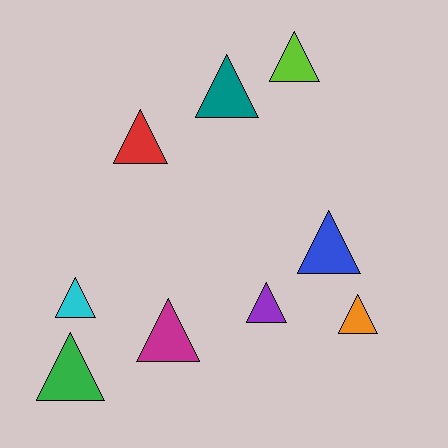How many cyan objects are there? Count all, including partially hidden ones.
There is 1 cyan object.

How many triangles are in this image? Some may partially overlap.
There are 9 triangles.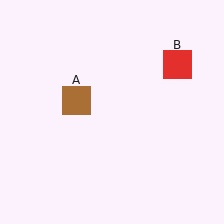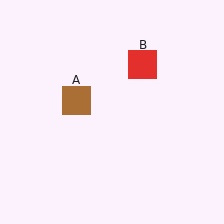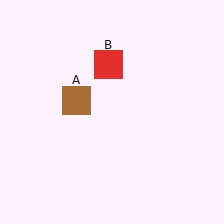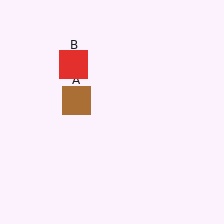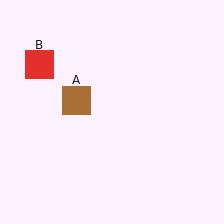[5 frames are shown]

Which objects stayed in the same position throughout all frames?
Brown square (object A) remained stationary.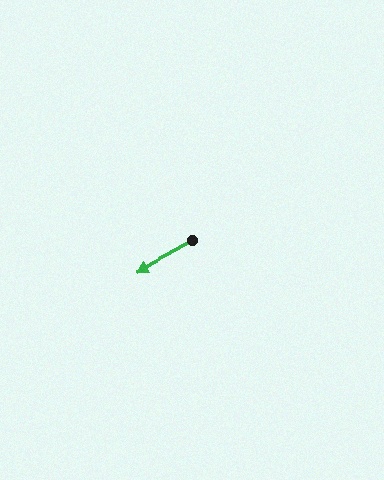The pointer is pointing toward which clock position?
Roughly 8 o'clock.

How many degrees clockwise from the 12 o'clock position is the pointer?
Approximately 240 degrees.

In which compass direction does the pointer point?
Southwest.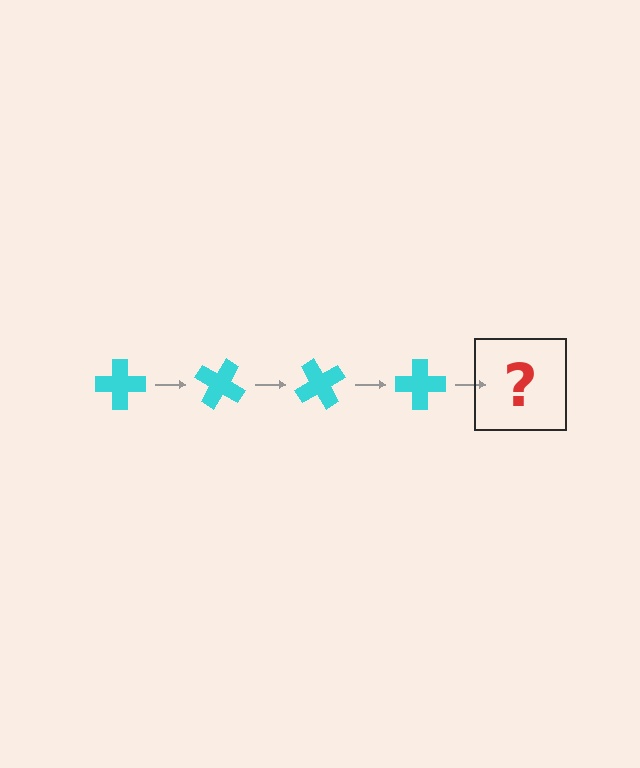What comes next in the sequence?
The next element should be a cyan cross rotated 120 degrees.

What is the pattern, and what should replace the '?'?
The pattern is that the cross rotates 30 degrees each step. The '?' should be a cyan cross rotated 120 degrees.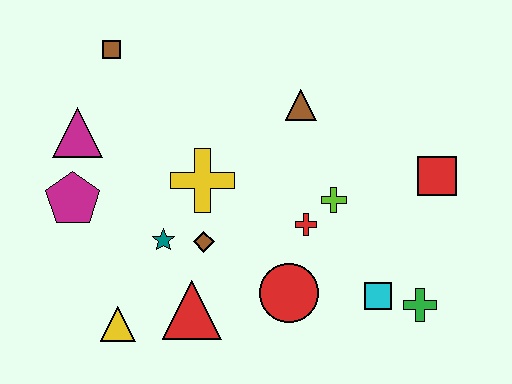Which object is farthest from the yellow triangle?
The red square is farthest from the yellow triangle.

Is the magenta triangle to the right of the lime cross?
No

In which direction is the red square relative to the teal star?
The red square is to the right of the teal star.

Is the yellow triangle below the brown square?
Yes